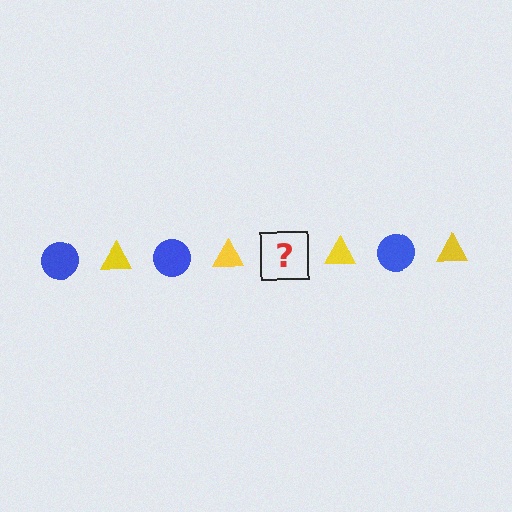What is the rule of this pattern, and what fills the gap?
The rule is that the pattern alternates between blue circle and yellow triangle. The gap should be filled with a blue circle.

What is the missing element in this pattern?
The missing element is a blue circle.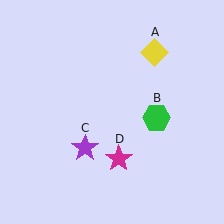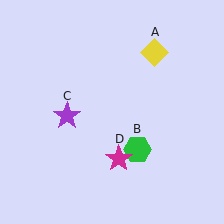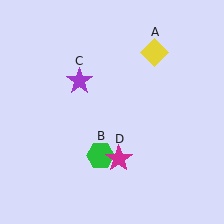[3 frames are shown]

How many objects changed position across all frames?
2 objects changed position: green hexagon (object B), purple star (object C).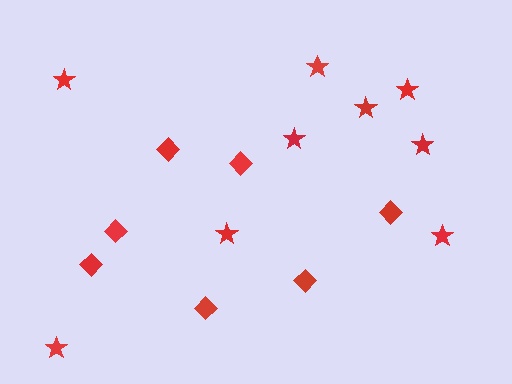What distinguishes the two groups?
There are 2 groups: one group of diamonds (7) and one group of stars (9).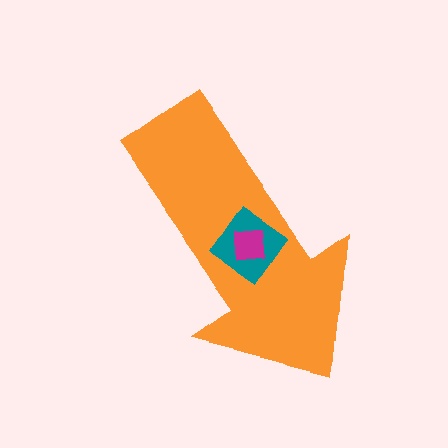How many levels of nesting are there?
3.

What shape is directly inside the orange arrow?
The teal diamond.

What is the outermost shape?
The orange arrow.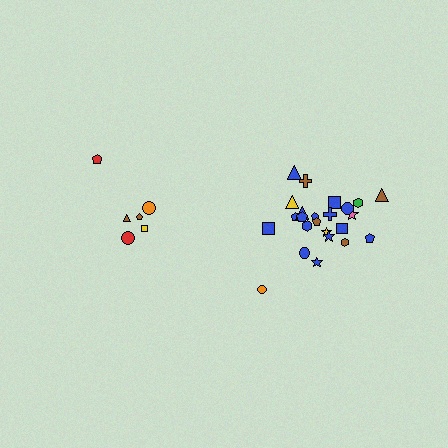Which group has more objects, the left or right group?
The right group.